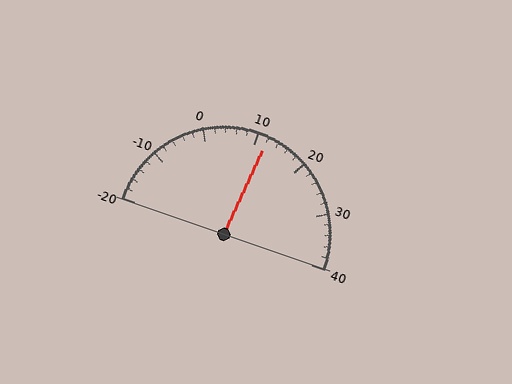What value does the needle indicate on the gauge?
The needle indicates approximately 12.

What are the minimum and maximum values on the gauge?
The gauge ranges from -20 to 40.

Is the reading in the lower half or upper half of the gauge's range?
The reading is in the upper half of the range (-20 to 40).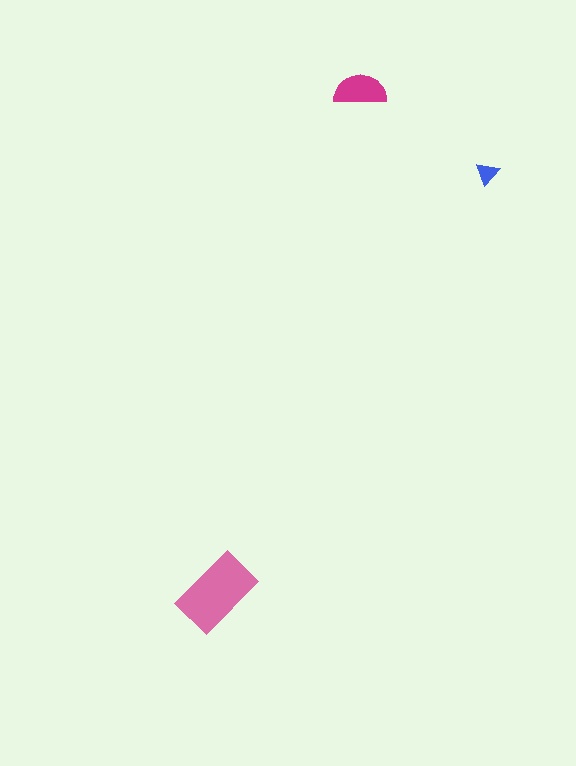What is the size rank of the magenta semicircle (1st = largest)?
2nd.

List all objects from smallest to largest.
The blue triangle, the magenta semicircle, the pink rectangle.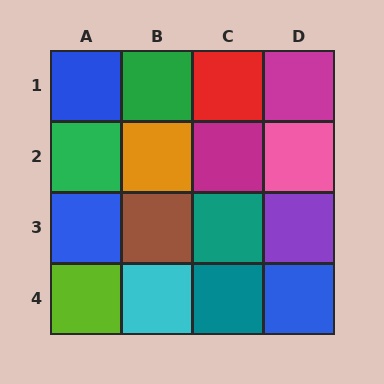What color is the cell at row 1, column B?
Green.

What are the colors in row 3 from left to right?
Blue, brown, teal, purple.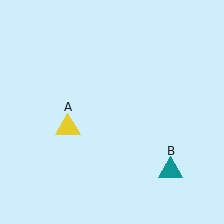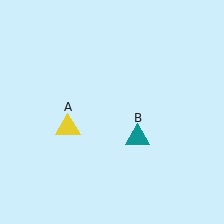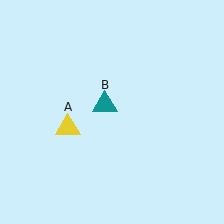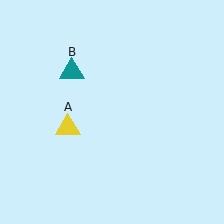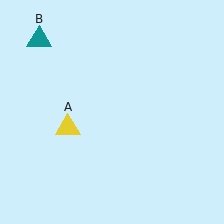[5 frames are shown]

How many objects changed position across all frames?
1 object changed position: teal triangle (object B).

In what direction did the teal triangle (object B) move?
The teal triangle (object B) moved up and to the left.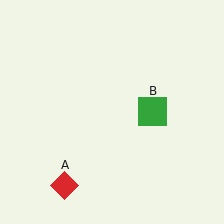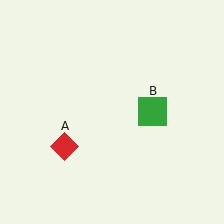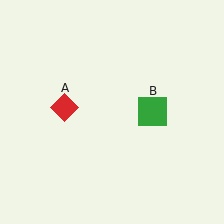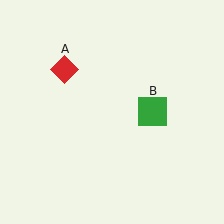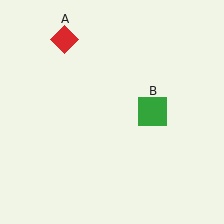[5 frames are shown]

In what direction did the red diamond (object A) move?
The red diamond (object A) moved up.